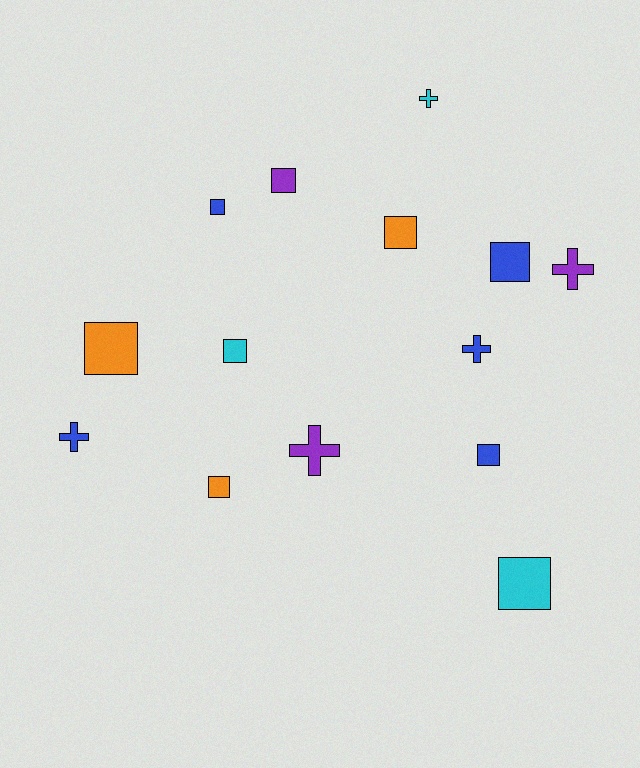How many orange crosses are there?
There are no orange crosses.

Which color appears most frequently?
Blue, with 5 objects.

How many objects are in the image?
There are 14 objects.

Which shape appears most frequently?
Square, with 9 objects.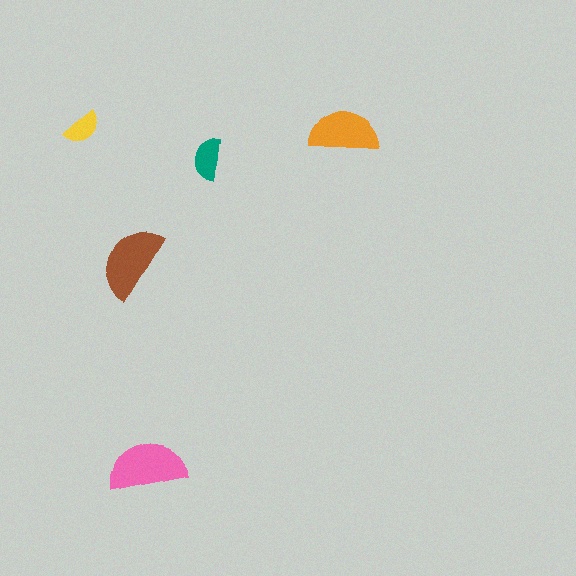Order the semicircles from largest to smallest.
the pink one, the brown one, the orange one, the teal one, the yellow one.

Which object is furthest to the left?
The yellow semicircle is leftmost.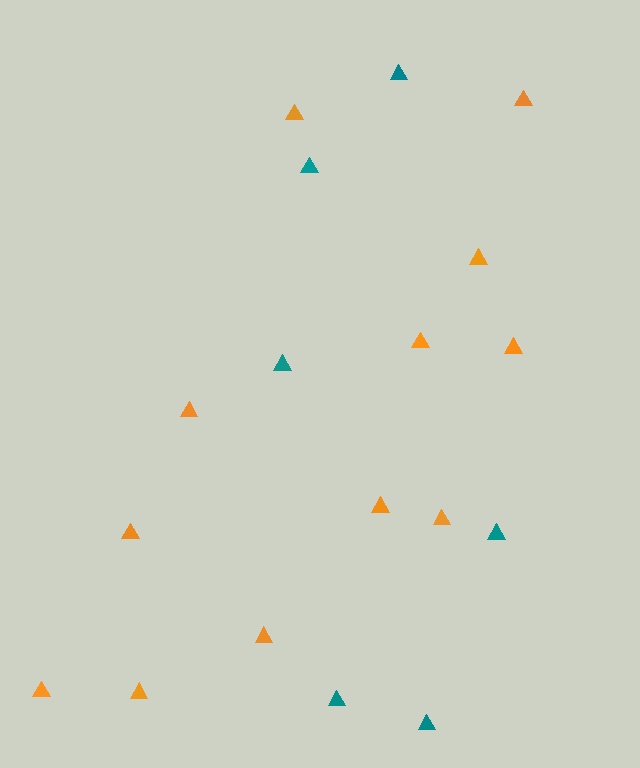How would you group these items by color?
There are 2 groups: one group of teal triangles (6) and one group of orange triangles (12).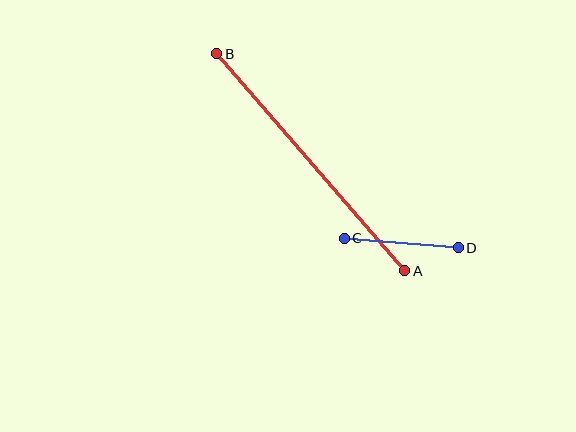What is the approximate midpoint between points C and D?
The midpoint is at approximately (401, 243) pixels.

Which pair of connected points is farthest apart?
Points A and B are farthest apart.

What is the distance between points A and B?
The distance is approximately 288 pixels.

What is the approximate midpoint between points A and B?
The midpoint is at approximately (311, 162) pixels.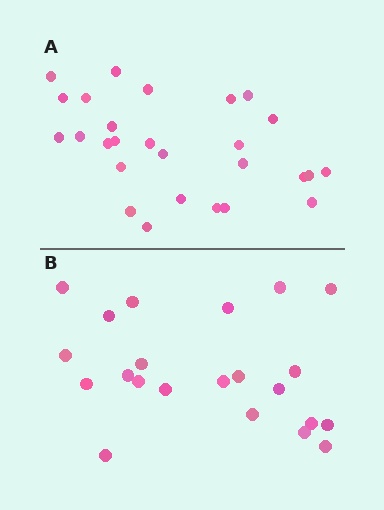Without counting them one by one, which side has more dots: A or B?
Region A (the top region) has more dots.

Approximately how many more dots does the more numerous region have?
Region A has about 5 more dots than region B.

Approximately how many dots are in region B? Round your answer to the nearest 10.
About 20 dots. (The exact count is 22, which rounds to 20.)